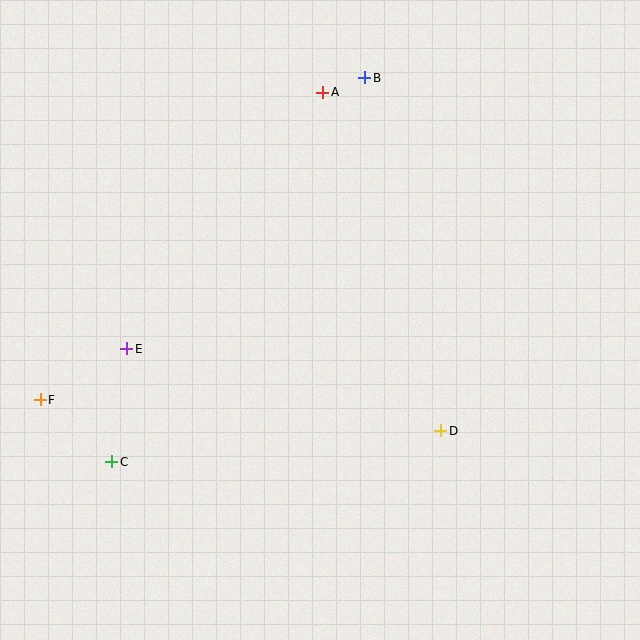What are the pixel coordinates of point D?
Point D is at (441, 431).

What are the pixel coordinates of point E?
Point E is at (127, 349).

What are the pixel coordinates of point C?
Point C is at (112, 462).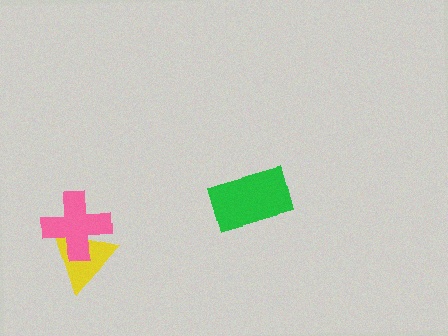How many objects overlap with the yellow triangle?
1 object overlaps with the yellow triangle.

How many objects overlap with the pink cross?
1 object overlaps with the pink cross.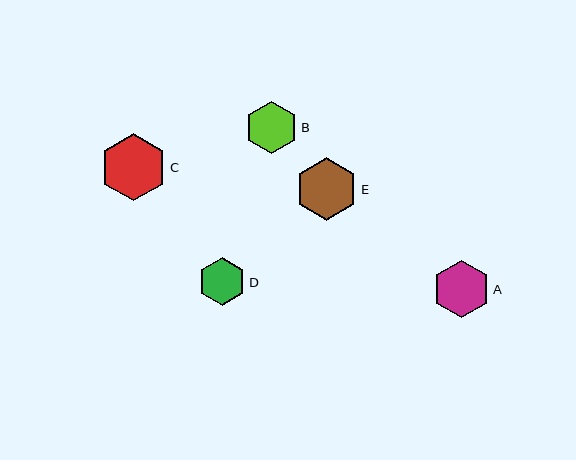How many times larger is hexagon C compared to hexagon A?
Hexagon C is approximately 1.2 times the size of hexagon A.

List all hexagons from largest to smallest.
From largest to smallest: C, E, A, B, D.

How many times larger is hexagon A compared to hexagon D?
Hexagon A is approximately 1.2 times the size of hexagon D.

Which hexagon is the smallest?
Hexagon D is the smallest with a size of approximately 48 pixels.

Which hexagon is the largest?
Hexagon C is the largest with a size of approximately 67 pixels.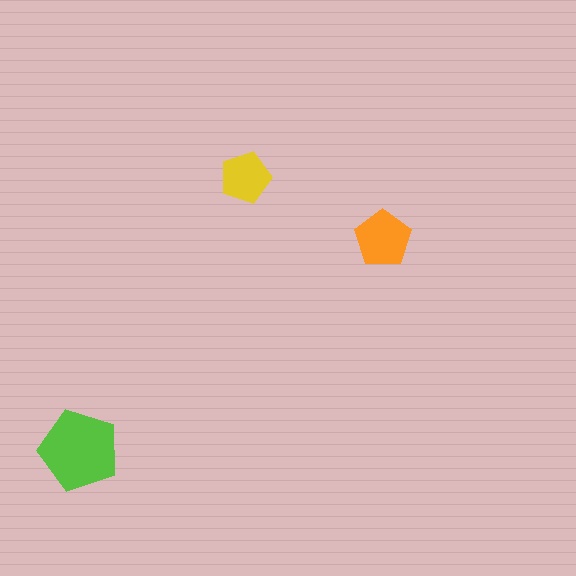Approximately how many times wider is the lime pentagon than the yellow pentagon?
About 1.5 times wider.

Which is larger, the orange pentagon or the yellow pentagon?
The orange one.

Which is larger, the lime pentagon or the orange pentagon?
The lime one.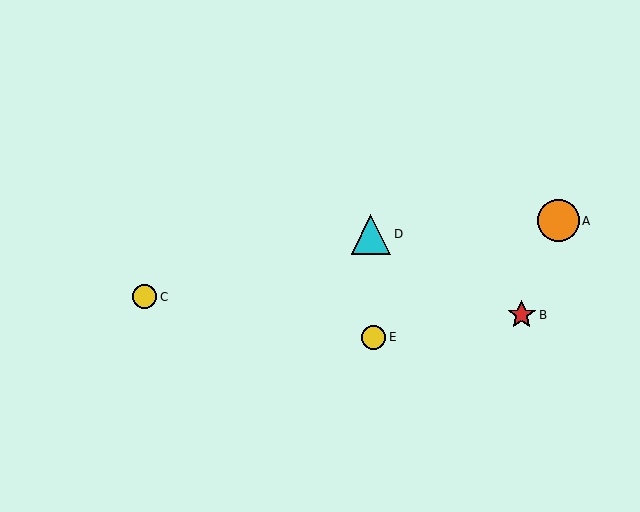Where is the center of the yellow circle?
The center of the yellow circle is at (374, 337).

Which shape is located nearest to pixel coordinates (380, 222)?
The cyan triangle (labeled D) at (371, 234) is nearest to that location.